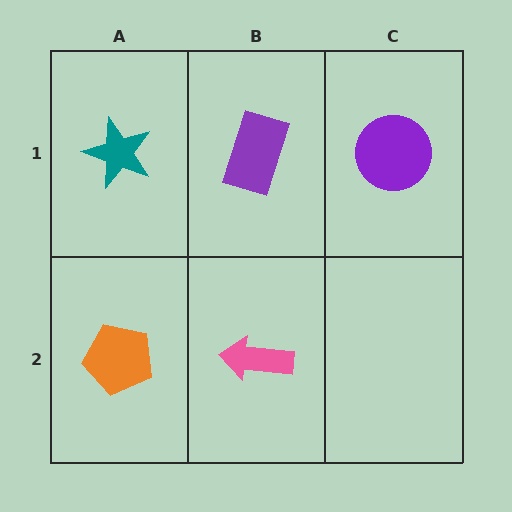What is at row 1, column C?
A purple circle.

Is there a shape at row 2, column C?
No, that cell is empty.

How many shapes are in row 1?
3 shapes.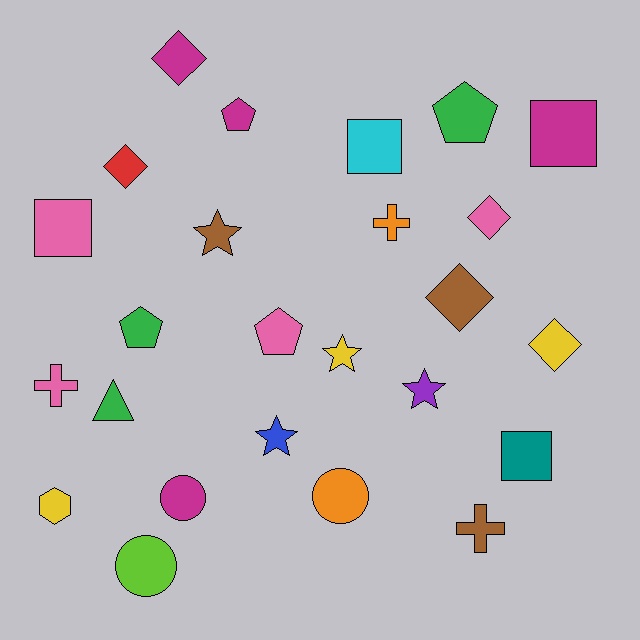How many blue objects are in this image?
There is 1 blue object.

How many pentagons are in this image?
There are 4 pentagons.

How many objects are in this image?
There are 25 objects.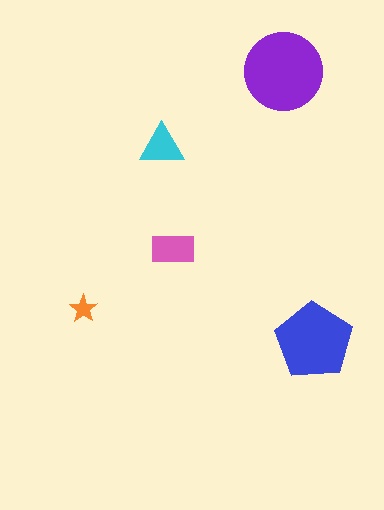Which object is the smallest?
The orange star.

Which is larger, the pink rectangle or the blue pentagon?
The blue pentagon.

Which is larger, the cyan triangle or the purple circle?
The purple circle.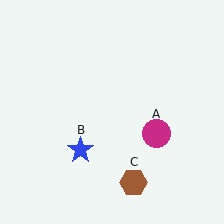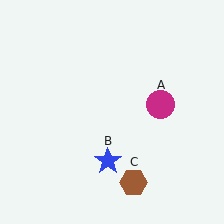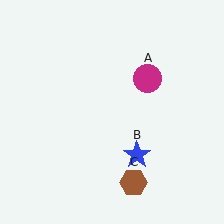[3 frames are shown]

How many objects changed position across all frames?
2 objects changed position: magenta circle (object A), blue star (object B).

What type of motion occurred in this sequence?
The magenta circle (object A), blue star (object B) rotated counterclockwise around the center of the scene.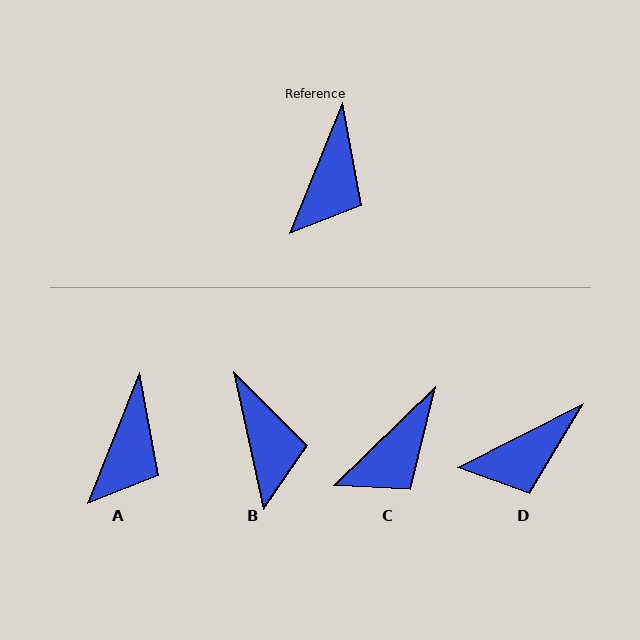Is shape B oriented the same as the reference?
No, it is off by about 34 degrees.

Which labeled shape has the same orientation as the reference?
A.